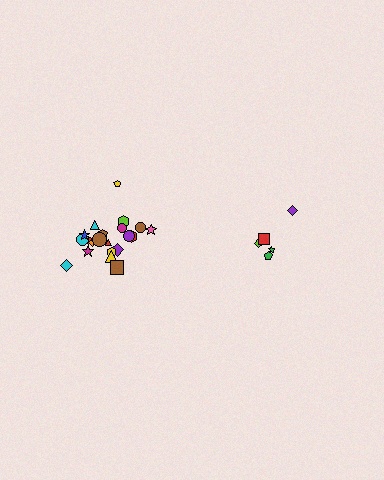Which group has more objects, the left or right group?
The left group.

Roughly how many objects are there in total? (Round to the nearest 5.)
Roughly 25 objects in total.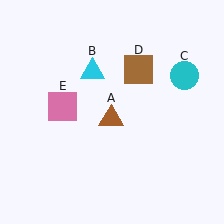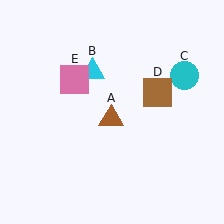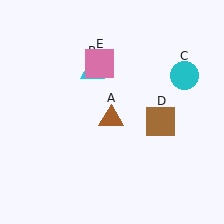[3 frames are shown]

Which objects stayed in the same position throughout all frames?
Brown triangle (object A) and cyan triangle (object B) and cyan circle (object C) remained stationary.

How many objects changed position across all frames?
2 objects changed position: brown square (object D), pink square (object E).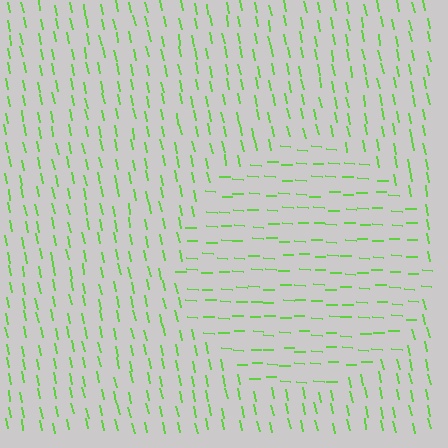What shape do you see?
I see a circle.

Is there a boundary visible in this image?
Yes, there is a texture boundary formed by a change in line orientation.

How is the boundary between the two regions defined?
The boundary is defined purely by a change in line orientation (approximately 76 degrees difference). All lines are the same color and thickness.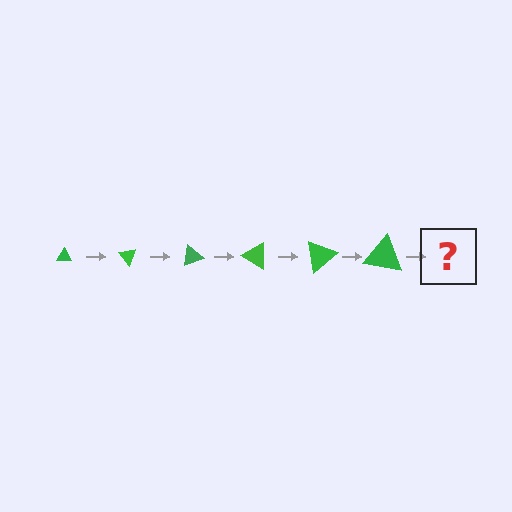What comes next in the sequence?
The next element should be a triangle, larger than the previous one and rotated 300 degrees from the start.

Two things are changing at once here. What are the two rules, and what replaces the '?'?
The two rules are that the triangle grows larger each step and it rotates 50 degrees each step. The '?' should be a triangle, larger than the previous one and rotated 300 degrees from the start.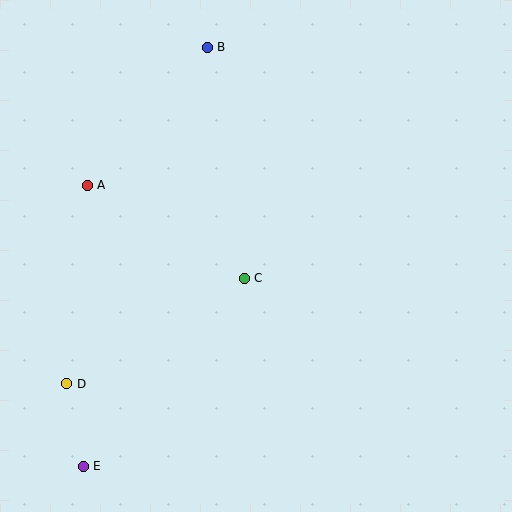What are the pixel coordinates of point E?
Point E is at (83, 466).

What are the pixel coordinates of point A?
Point A is at (87, 185).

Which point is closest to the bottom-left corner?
Point E is closest to the bottom-left corner.